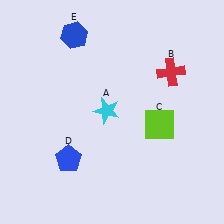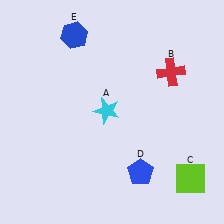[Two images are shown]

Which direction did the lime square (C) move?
The lime square (C) moved down.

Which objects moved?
The objects that moved are: the lime square (C), the blue pentagon (D).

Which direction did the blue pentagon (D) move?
The blue pentagon (D) moved right.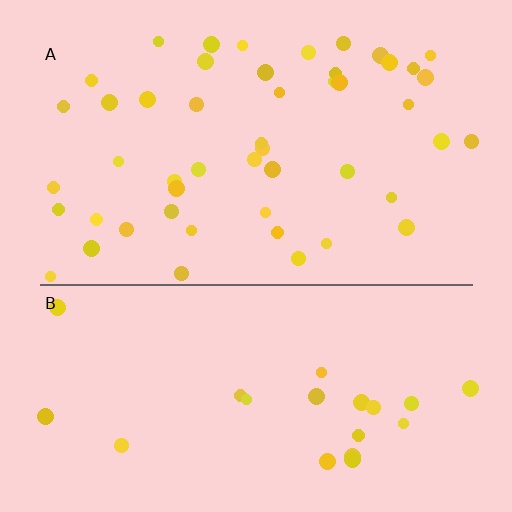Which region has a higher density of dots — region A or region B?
A (the top).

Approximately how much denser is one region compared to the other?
Approximately 2.3× — region A over region B.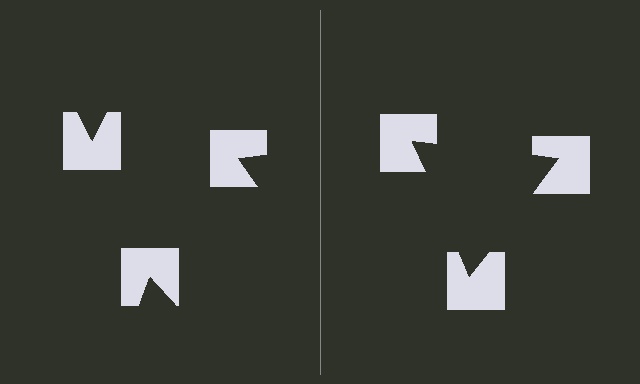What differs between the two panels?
The notched squares are positioned identically on both sides; only the wedge orientations differ. On the right they align to a triangle; on the left they are misaligned.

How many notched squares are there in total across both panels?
6 — 3 on each side.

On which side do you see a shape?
An illusory triangle appears on the right side. On the left side the wedge cuts are rotated, so no coherent shape forms.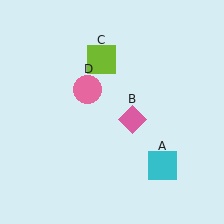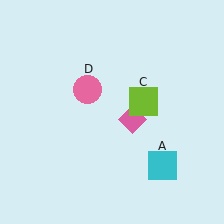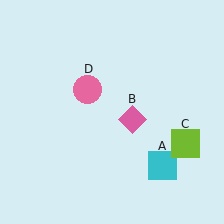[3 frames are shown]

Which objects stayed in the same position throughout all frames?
Cyan square (object A) and pink diamond (object B) and pink circle (object D) remained stationary.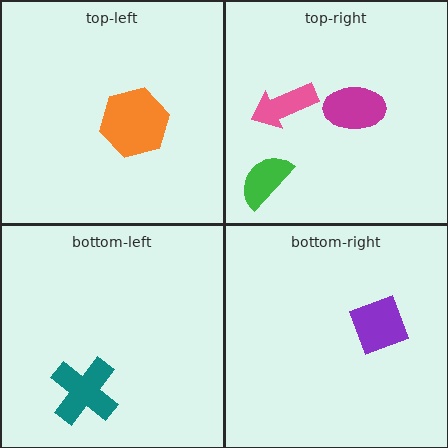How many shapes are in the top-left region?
1.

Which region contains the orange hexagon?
The top-left region.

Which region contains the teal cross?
The bottom-left region.